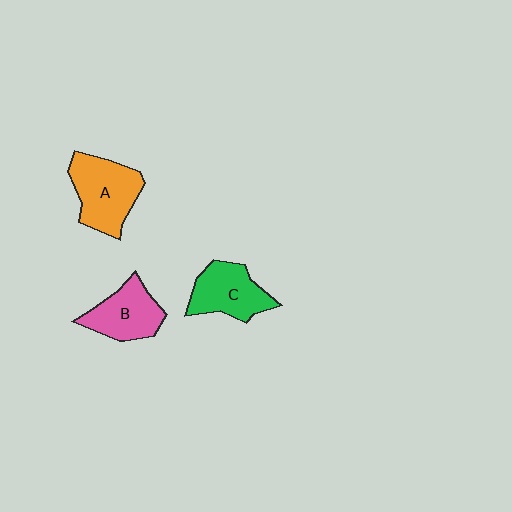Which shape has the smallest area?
Shape B (pink).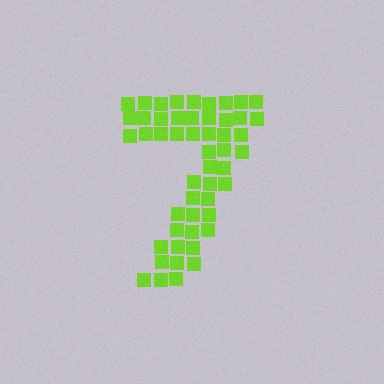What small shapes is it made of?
It is made of small squares.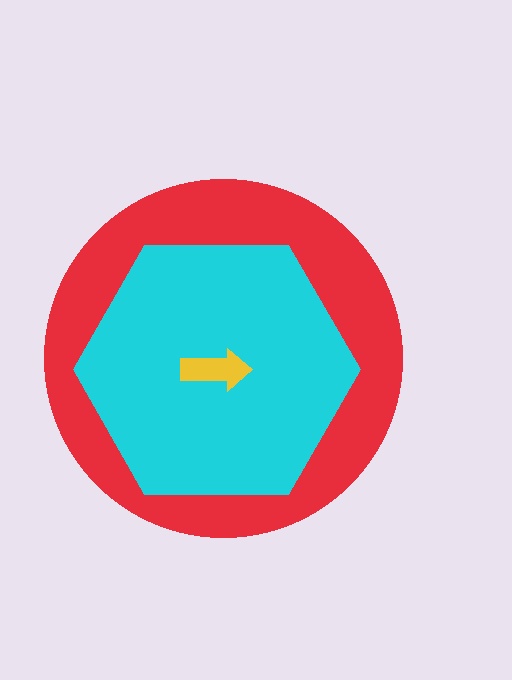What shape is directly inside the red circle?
The cyan hexagon.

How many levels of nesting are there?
3.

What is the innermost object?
The yellow arrow.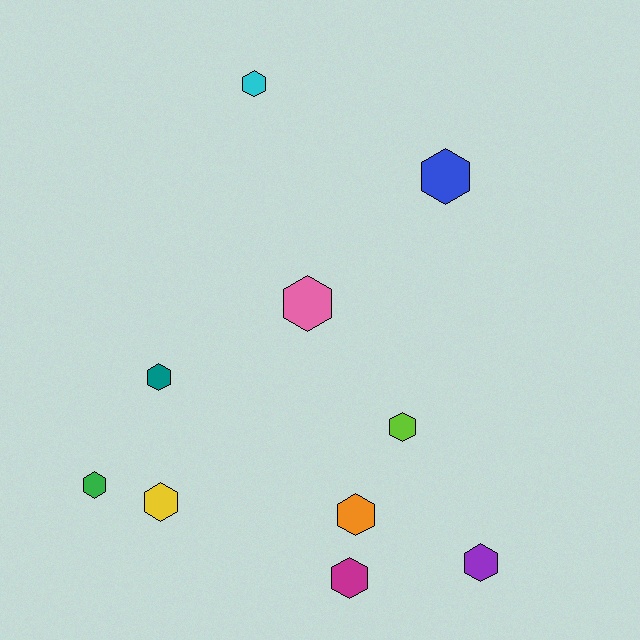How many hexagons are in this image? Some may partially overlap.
There are 10 hexagons.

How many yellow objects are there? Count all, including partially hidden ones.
There is 1 yellow object.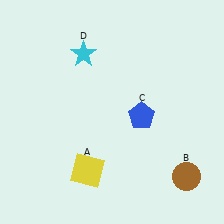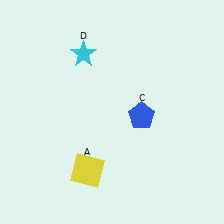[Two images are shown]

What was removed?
The brown circle (B) was removed in Image 2.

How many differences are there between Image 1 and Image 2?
There is 1 difference between the two images.